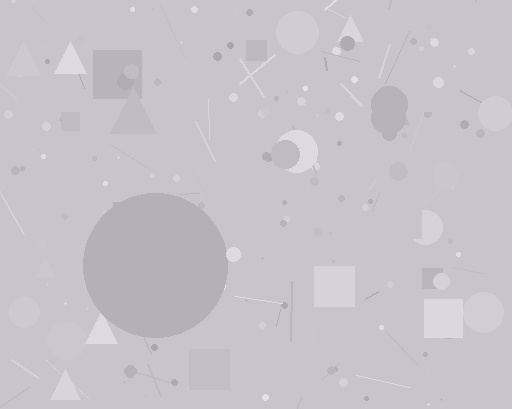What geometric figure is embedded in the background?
A circle is embedded in the background.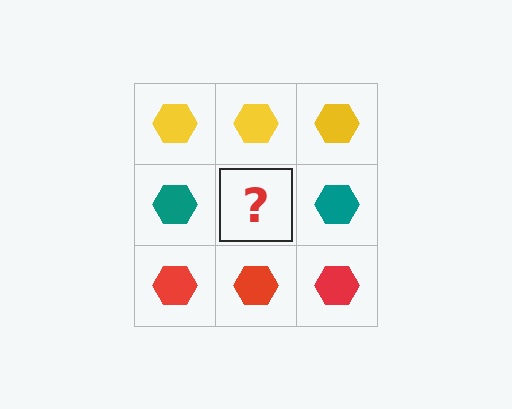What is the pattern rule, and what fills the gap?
The rule is that each row has a consistent color. The gap should be filled with a teal hexagon.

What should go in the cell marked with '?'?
The missing cell should contain a teal hexagon.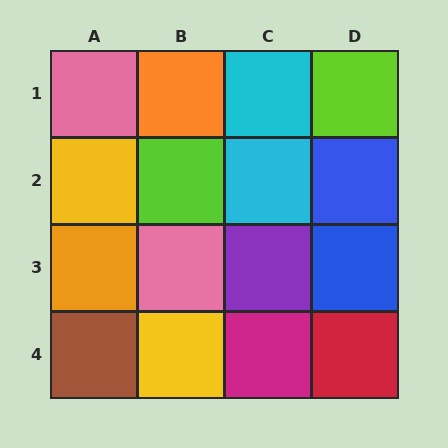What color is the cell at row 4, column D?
Red.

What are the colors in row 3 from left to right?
Orange, pink, purple, blue.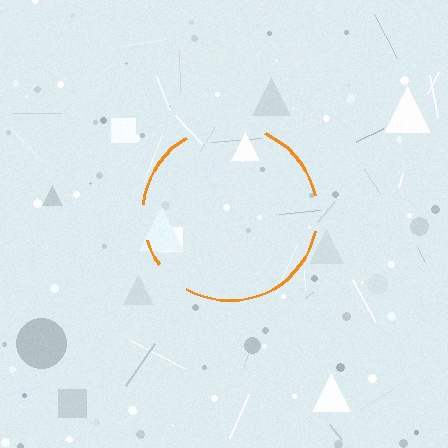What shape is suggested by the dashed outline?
The dashed outline suggests a circle.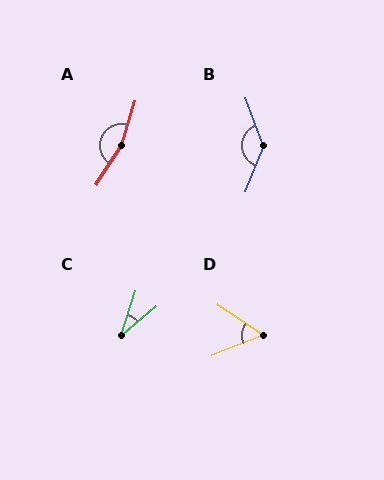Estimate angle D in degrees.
Approximately 56 degrees.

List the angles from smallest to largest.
C (32°), D (56°), B (138°), A (164°).